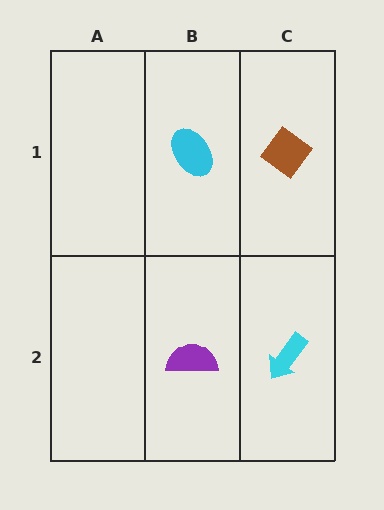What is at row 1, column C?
A brown diamond.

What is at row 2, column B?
A purple semicircle.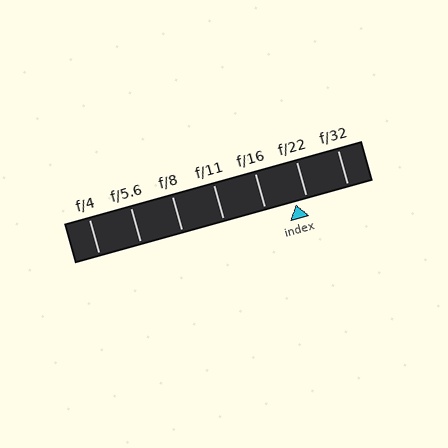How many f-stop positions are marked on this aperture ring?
There are 7 f-stop positions marked.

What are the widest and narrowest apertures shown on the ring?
The widest aperture shown is f/4 and the narrowest is f/32.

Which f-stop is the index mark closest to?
The index mark is closest to f/22.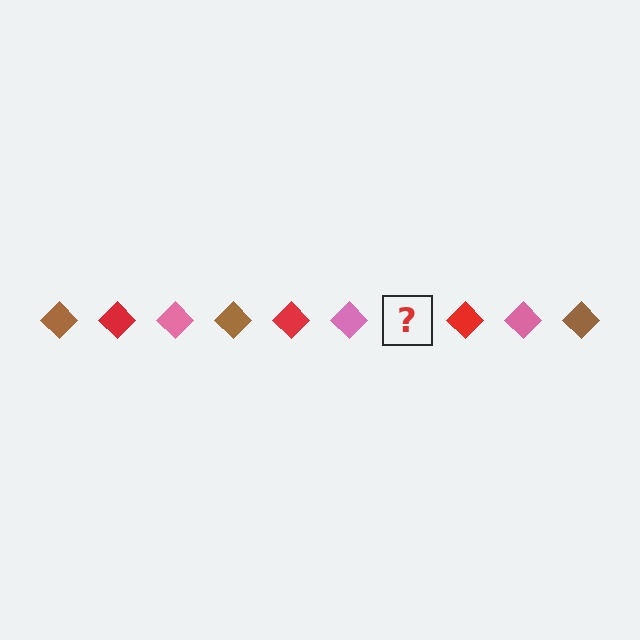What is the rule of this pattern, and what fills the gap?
The rule is that the pattern cycles through brown, red, pink diamonds. The gap should be filled with a brown diamond.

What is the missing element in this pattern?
The missing element is a brown diamond.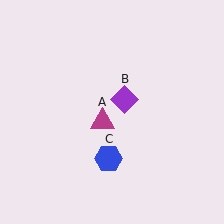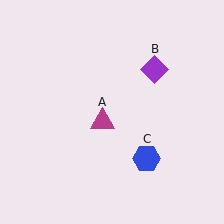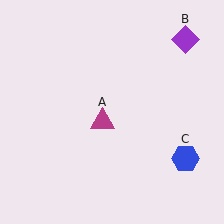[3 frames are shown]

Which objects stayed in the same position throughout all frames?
Magenta triangle (object A) remained stationary.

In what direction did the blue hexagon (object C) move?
The blue hexagon (object C) moved right.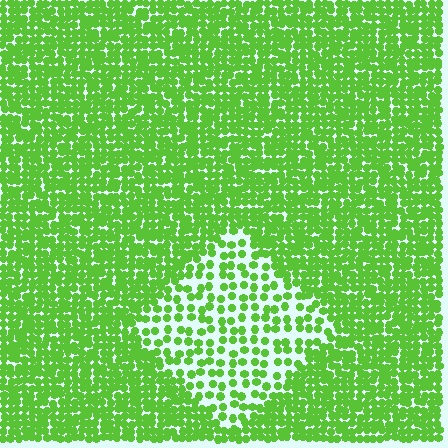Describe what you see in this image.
The image contains small lime elements arranged at two different densities. A diamond-shaped region is visible where the elements are less densely packed than the surrounding area.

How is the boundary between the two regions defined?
The boundary is defined by a change in element density (approximately 2.3x ratio). All elements are the same color, size, and shape.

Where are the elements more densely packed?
The elements are more densely packed outside the diamond boundary.